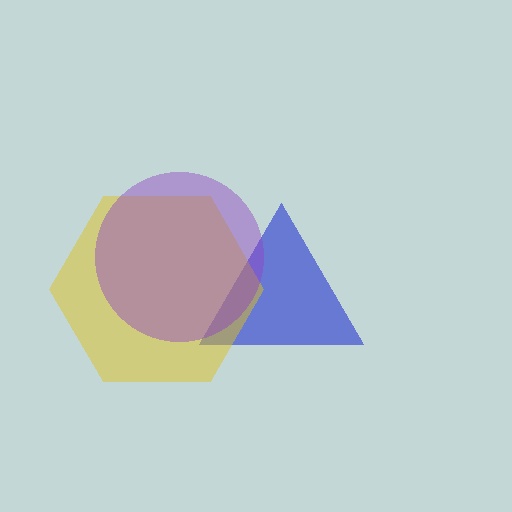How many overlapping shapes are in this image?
There are 3 overlapping shapes in the image.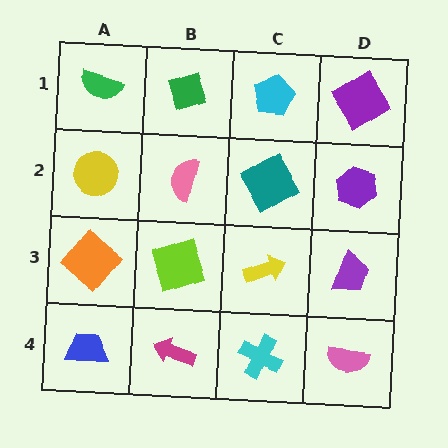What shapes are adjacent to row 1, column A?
A yellow circle (row 2, column A), a green diamond (row 1, column B).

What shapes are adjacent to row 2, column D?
A purple diamond (row 1, column D), a purple trapezoid (row 3, column D), a teal square (row 2, column C).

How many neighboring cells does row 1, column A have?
2.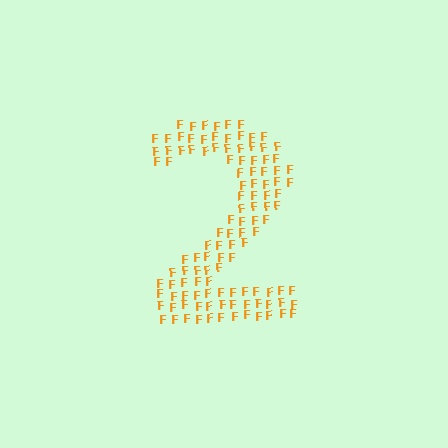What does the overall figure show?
The overall figure shows the digit 2.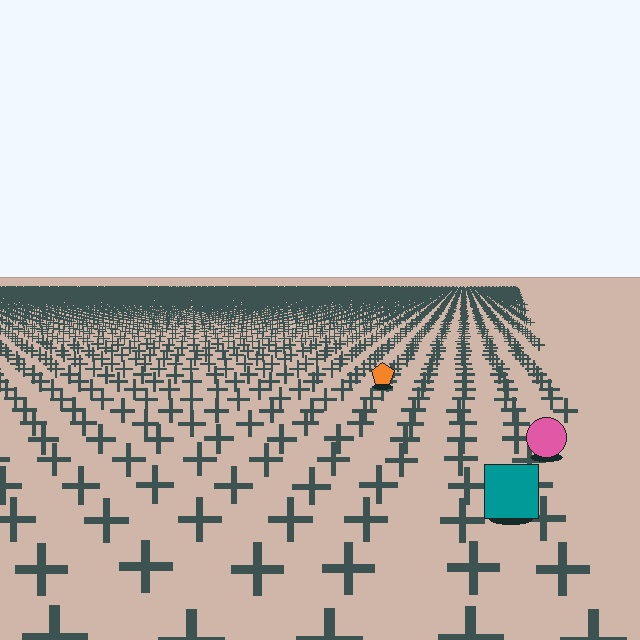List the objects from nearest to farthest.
From nearest to farthest: the teal square, the pink circle, the orange pentagon.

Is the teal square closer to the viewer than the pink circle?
Yes. The teal square is closer — you can tell from the texture gradient: the ground texture is coarser near it.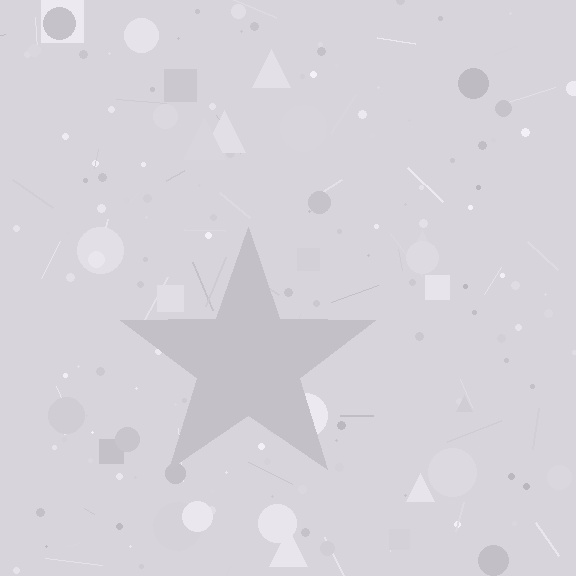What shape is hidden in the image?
A star is hidden in the image.